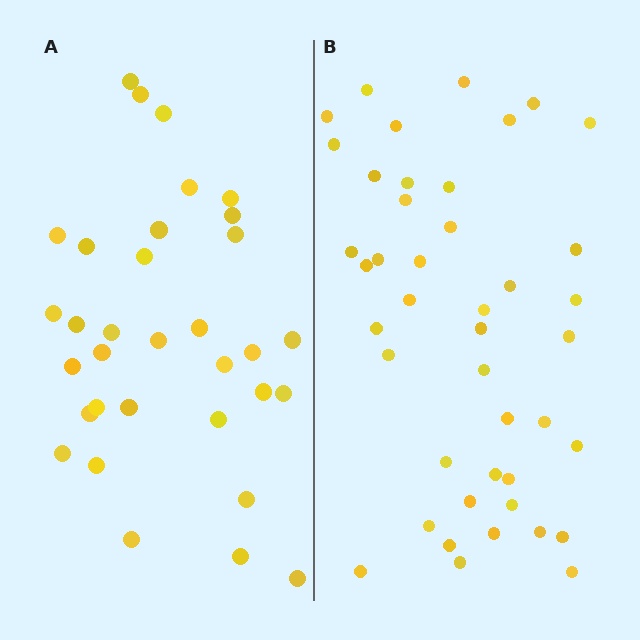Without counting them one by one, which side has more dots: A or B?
Region B (the right region) has more dots.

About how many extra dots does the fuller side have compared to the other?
Region B has roughly 10 or so more dots than region A.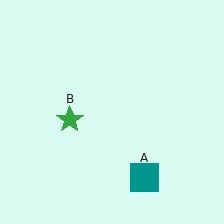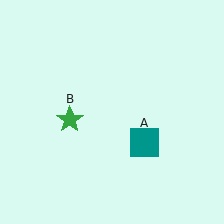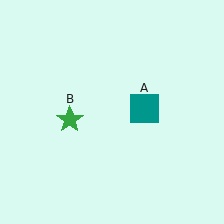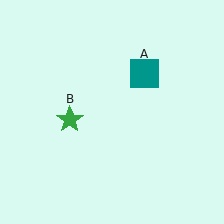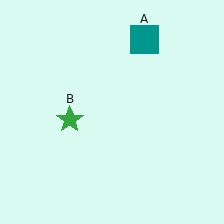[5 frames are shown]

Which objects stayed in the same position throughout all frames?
Green star (object B) remained stationary.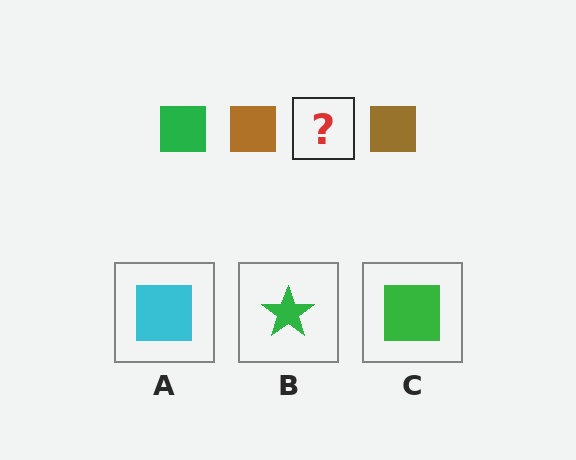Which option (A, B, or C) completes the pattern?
C.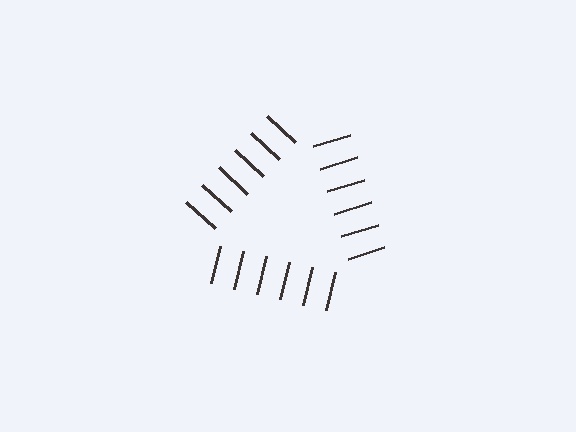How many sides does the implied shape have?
3 sides — the line-ends trace a triangle.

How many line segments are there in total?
18 — 6 along each of the 3 edges.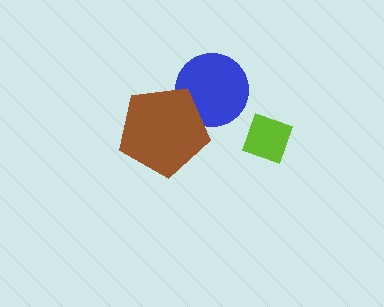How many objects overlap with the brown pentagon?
1 object overlaps with the brown pentagon.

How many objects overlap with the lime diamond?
0 objects overlap with the lime diamond.